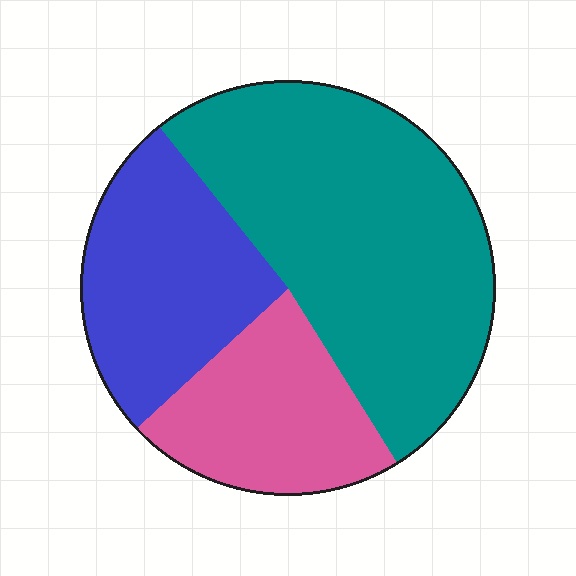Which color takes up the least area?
Pink, at roughly 20%.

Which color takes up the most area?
Teal, at roughly 50%.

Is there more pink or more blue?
Blue.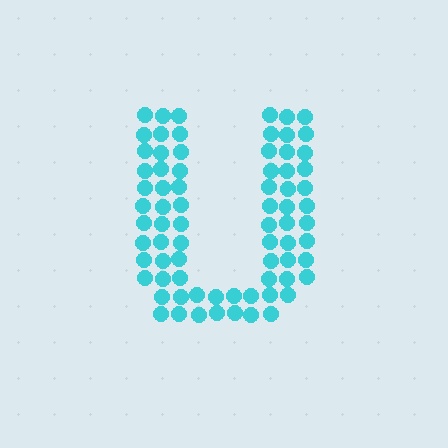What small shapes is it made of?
It is made of small circles.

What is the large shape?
The large shape is the letter U.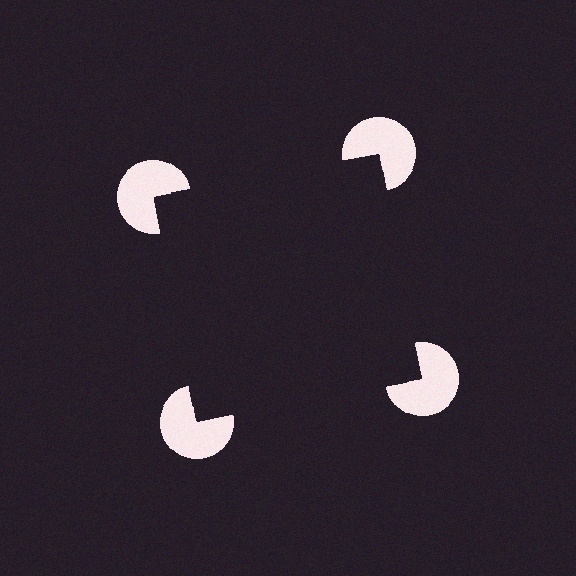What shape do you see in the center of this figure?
An illusory square — its edges are inferred from the aligned wedge cuts in the pac-man discs, not physically drawn.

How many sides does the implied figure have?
4 sides.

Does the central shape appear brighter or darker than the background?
It typically appears slightly darker than the background, even though no actual brightness change is drawn.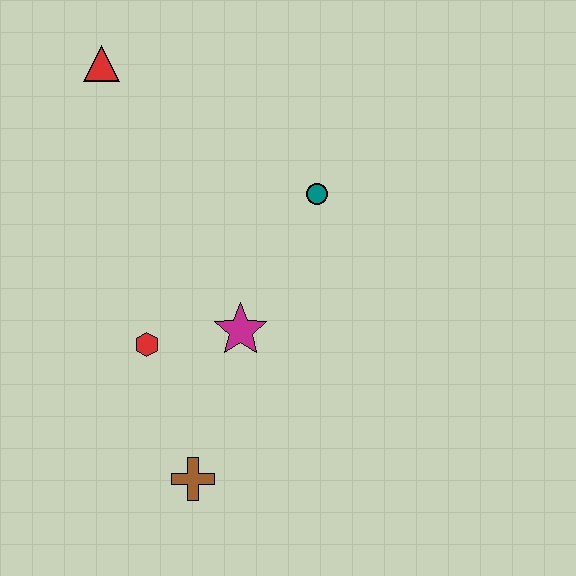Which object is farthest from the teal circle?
The brown cross is farthest from the teal circle.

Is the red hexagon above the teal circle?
No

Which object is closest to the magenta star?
The red hexagon is closest to the magenta star.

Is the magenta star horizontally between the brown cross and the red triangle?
No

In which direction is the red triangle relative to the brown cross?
The red triangle is above the brown cross.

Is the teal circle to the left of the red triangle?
No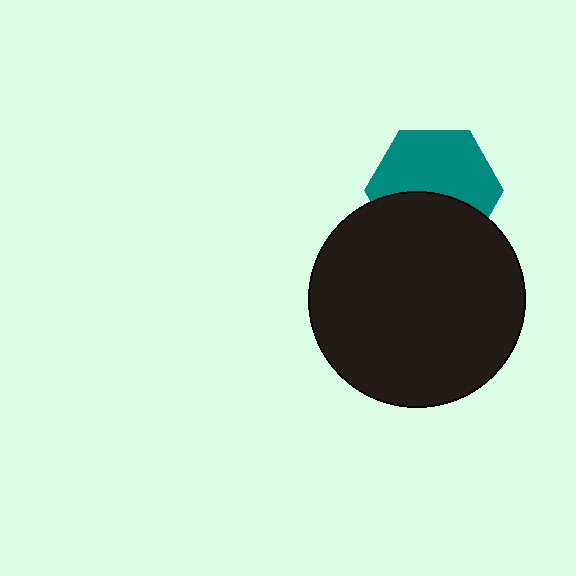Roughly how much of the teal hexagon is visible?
About half of it is visible (roughly 58%).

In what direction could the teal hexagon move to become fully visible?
The teal hexagon could move up. That would shift it out from behind the black circle entirely.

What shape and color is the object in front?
The object in front is a black circle.